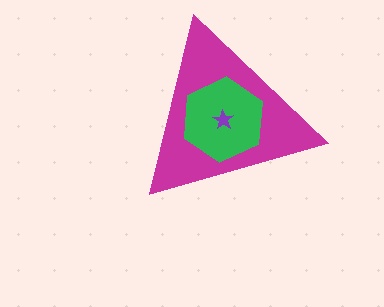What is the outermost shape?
The magenta triangle.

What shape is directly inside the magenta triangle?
The green hexagon.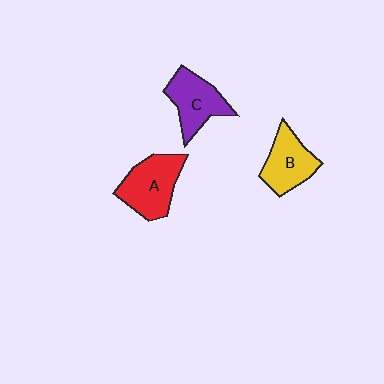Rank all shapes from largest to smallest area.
From largest to smallest: A (red), C (purple), B (yellow).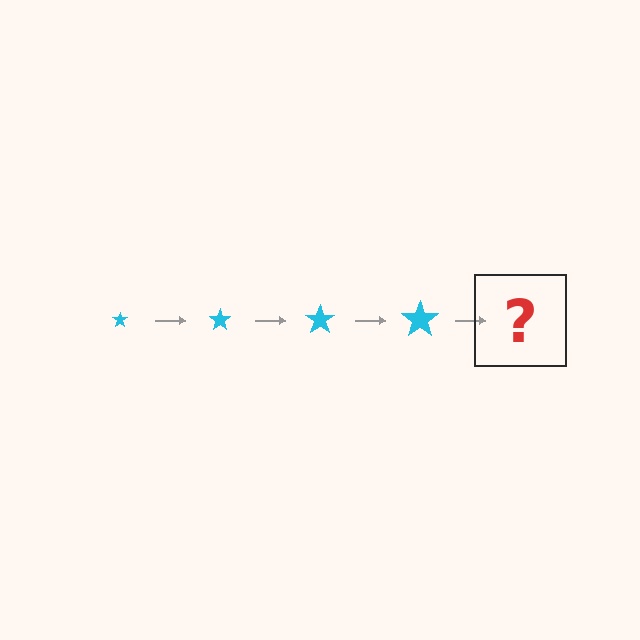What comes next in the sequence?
The next element should be a cyan star, larger than the previous one.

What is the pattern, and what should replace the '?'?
The pattern is that the star gets progressively larger each step. The '?' should be a cyan star, larger than the previous one.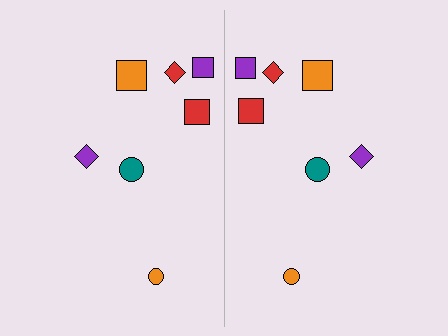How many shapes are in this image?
There are 14 shapes in this image.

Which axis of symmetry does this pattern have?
The pattern has a vertical axis of symmetry running through the center of the image.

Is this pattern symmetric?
Yes, this pattern has bilateral (reflection) symmetry.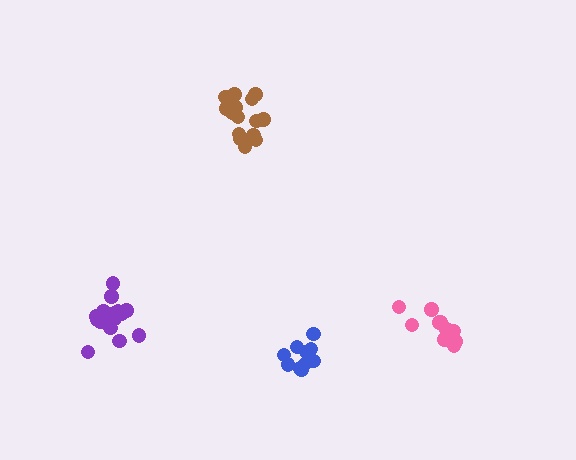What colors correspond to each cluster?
The clusters are colored: purple, pink, blue, brown.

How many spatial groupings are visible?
There are 4 spatial groupings.